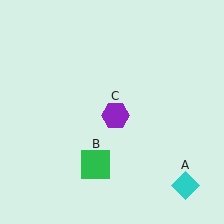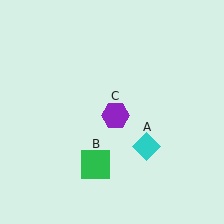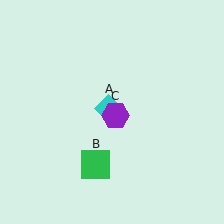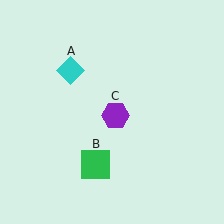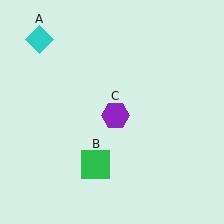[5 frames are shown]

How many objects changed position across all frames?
1 object changed position: cyan diamond (object A).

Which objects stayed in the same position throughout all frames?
Green square (object B) and purple hexagon (object C) remained stationary.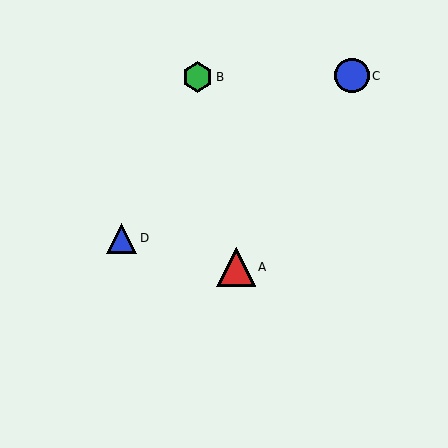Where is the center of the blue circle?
The center of the blue circle is at (352, 76).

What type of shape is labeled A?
Shape A is a red triangle.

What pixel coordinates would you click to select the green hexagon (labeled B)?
Click at (198, 77) to select the green hexagon B.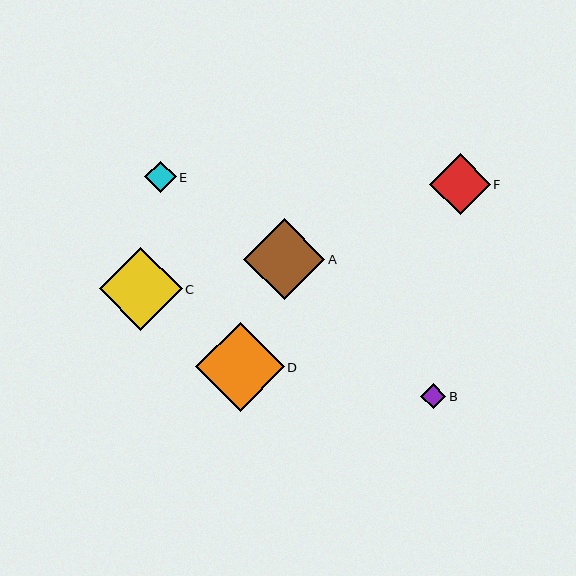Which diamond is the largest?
Diamond D is the largest with a size of approximately 88 pixels.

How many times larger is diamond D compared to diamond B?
Diamond D is approximately 3.5 times the size of diamond B.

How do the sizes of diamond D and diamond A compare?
Diamond D and diamond A are approximately the same size.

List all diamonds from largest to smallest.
From largest to smallest: D, C, A, F, E, B.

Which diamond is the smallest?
Diamond B is the smallest with a size of approximately 25 pixels.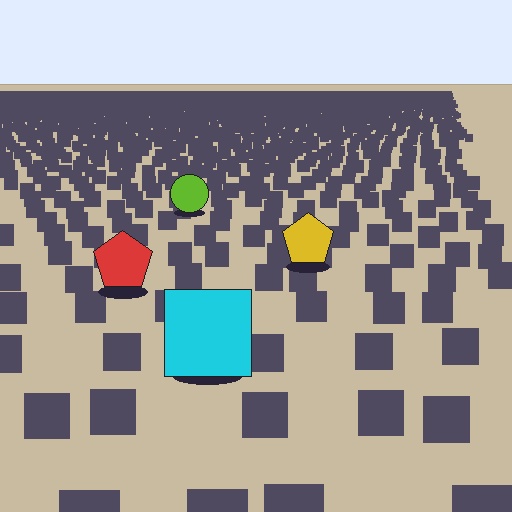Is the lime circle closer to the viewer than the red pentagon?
No. The red pentagon is closer — you can tell from the texture gradient: the ground texture is coarser near it.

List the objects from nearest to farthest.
From nearest to farthest: the cyan square, the red pentagon, the yellow pentagon, the lime circle.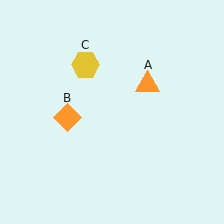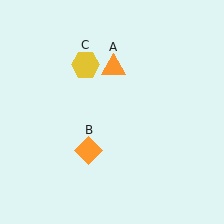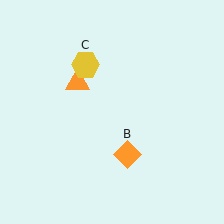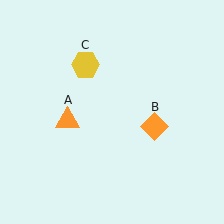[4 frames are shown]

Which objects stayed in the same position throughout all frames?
Yellow hexagon (object C) remained stationary.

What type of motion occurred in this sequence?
The orange triangle (object A), orange diamond (object B) rotated counterclockwise around the center of the scene.